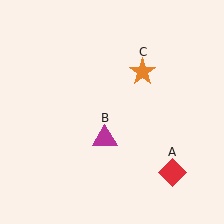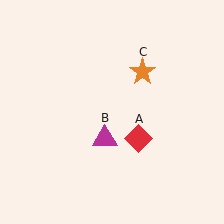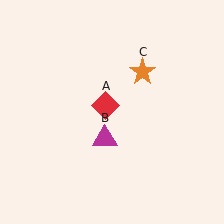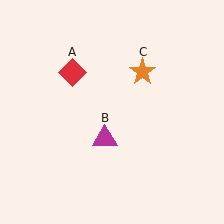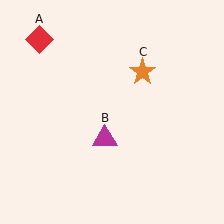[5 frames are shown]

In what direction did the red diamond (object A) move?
The red diamond (object A) moved up and to the left.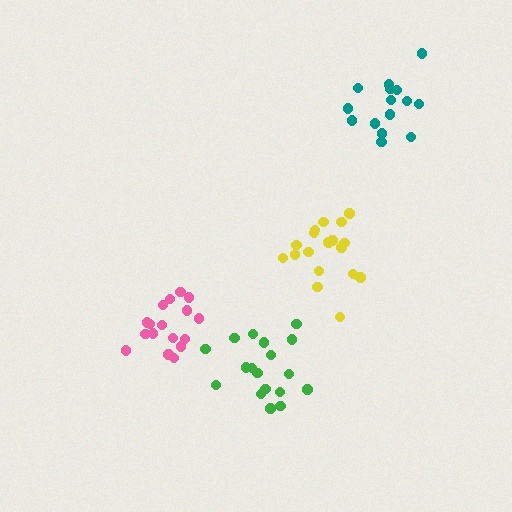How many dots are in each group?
Group 1: 18 dots, Group 2: 17 dots, Group 3: 18 dots, Group 4: 15 dots (68 total).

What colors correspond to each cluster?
The clusters are colored: green, pink, yellow, teal.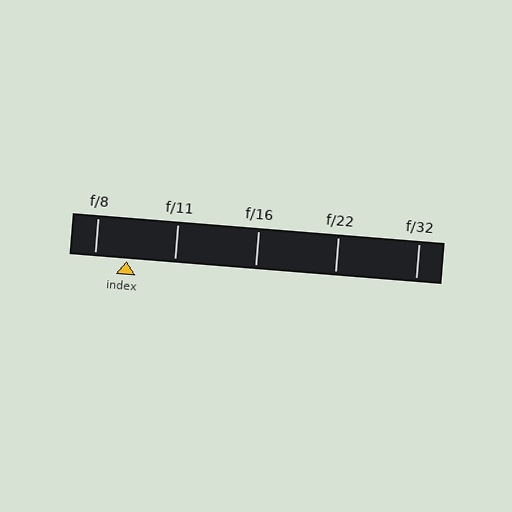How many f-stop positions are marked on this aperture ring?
There are 5 f-stop positions marked.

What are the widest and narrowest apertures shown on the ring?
The widest aperture shown is f/8 and the narrowest is f/32.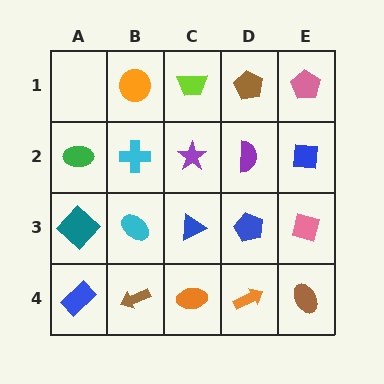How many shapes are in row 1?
4 shapes.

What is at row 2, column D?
A purple semicircle.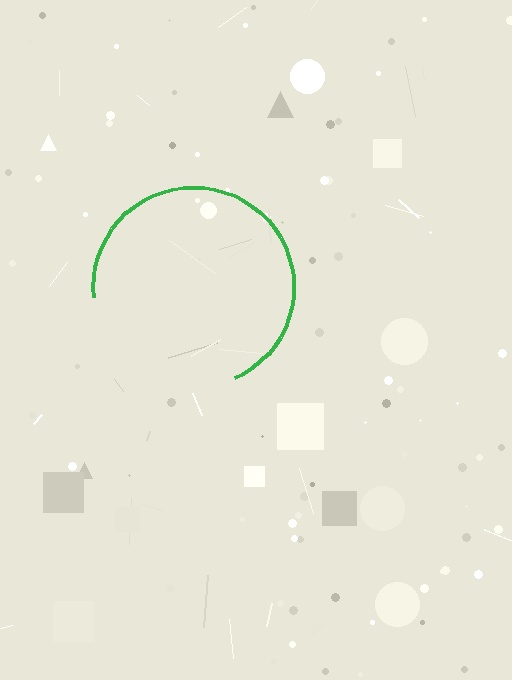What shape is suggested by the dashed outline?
The dashed outline suggests a circle.